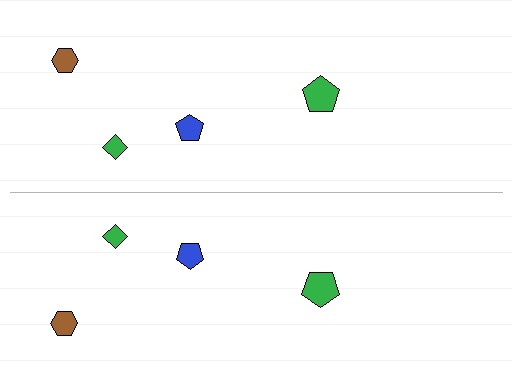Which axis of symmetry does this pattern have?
The pattern has a horizontal axis of symmetry running through the center of the image.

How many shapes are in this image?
There are 8 shapes in this image.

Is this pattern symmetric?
Yes, this pattern has bilateral (reflection) symmetry.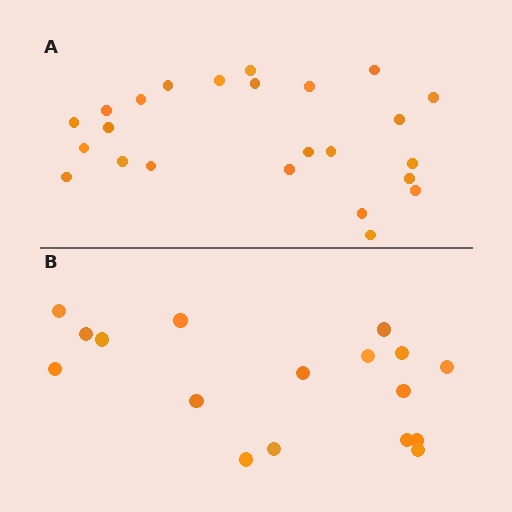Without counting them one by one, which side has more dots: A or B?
Region A (the top region) has more dots.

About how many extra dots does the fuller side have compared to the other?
Region A has roughly 8 or so more dots than region B.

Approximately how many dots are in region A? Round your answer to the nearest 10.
About 20 dots. (The exact count is 24, which rounds to 20.)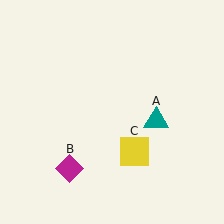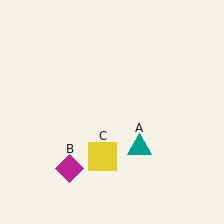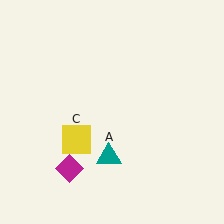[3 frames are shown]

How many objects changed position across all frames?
2 objects changed position: teal triangle (object A), yellow square (object C).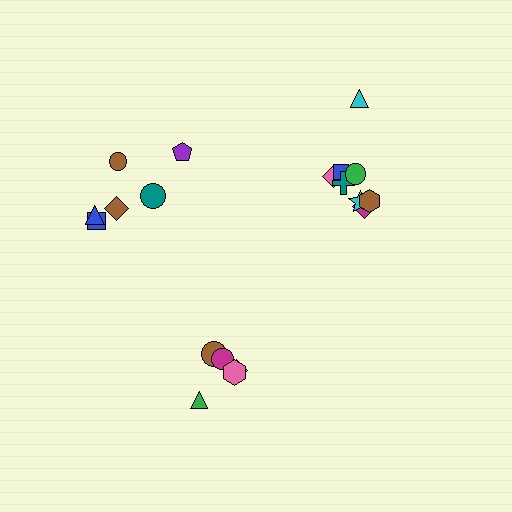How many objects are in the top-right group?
There are 8 objects.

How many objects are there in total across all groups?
There are 19 objects.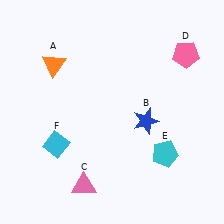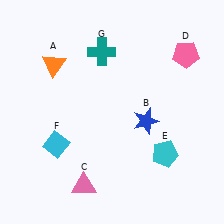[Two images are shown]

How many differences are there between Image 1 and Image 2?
There is 1 difference between the two images.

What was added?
A teal cross (G) was added in Image 2.